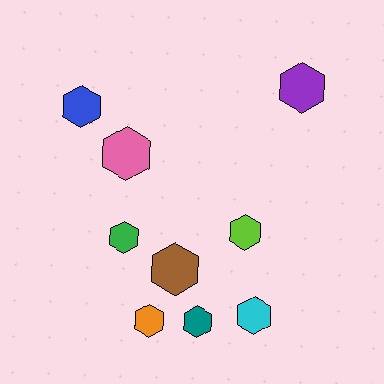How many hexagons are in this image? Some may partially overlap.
There are 9 hexagons.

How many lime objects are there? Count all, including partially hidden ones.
There is 1 lime object.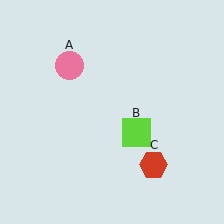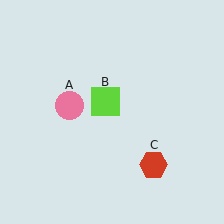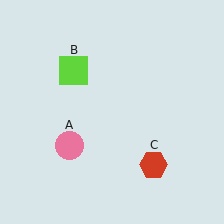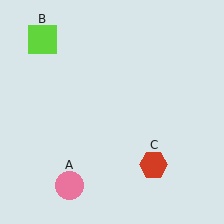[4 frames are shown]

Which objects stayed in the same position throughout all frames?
Red hexagon (object C) remained stationary.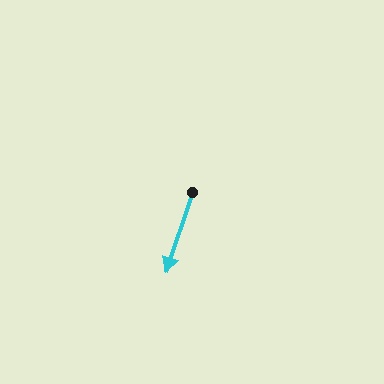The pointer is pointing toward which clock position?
Roughly 7 o'clock.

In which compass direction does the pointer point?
South.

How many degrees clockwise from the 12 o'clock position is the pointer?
Approximately 198 degrees.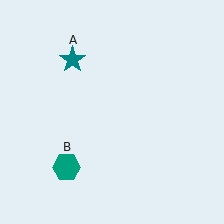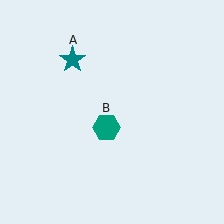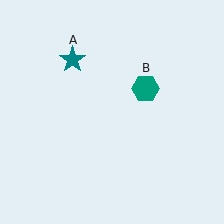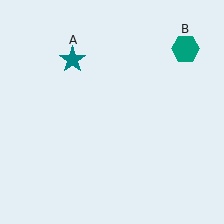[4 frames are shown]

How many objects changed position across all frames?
1 object changed position: teal hexagon (object B).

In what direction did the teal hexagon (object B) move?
The teal hexagon (object B) moved up and to the right.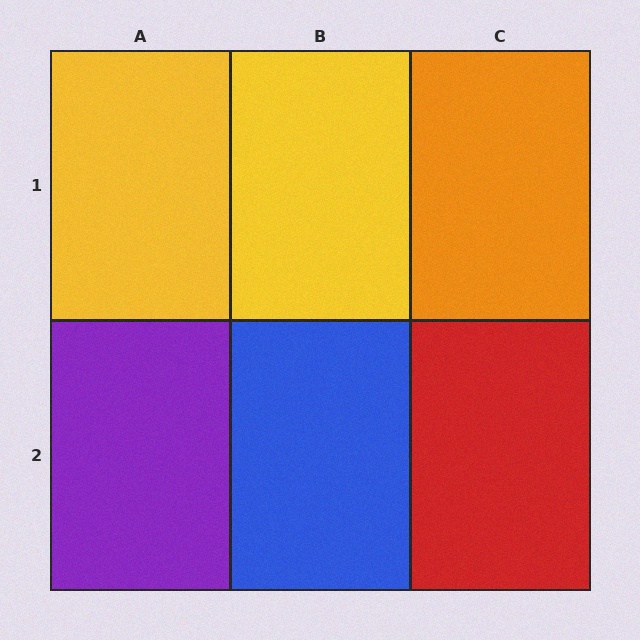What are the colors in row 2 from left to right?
Purple, blue, red.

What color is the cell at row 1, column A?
Yellow.